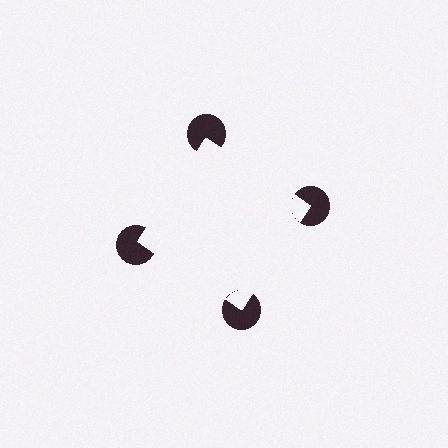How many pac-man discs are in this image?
There are 4 — one at each vertex of the illusory square.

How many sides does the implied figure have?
4 sides.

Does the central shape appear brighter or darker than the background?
It typically appears slightly brighter than the background, even though no actual brightness change is drawn.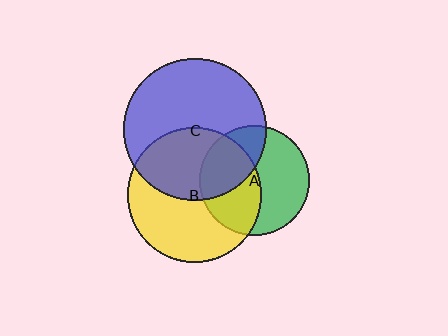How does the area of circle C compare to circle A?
Approximately 1.7 times.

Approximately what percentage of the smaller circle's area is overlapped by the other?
Approximately 45%.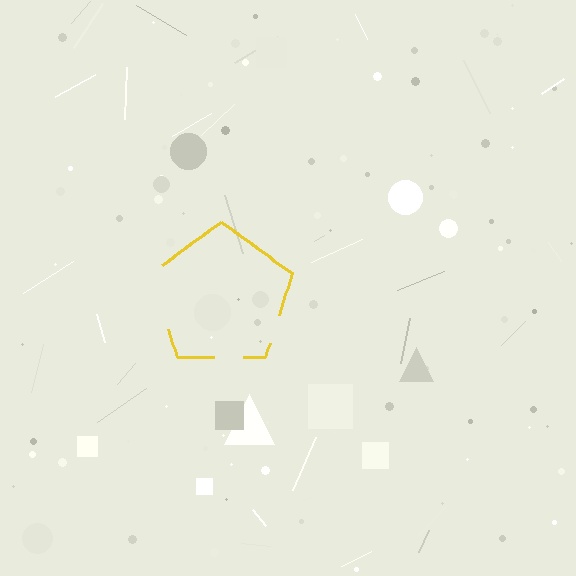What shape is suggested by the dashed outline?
The dashed outline suggests a pentagon.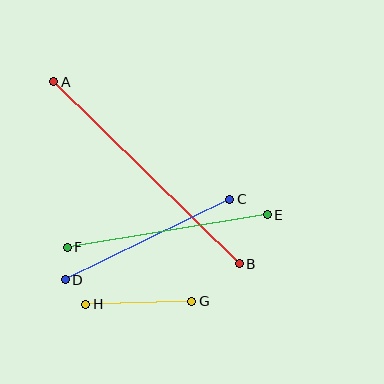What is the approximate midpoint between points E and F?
The midpoint is at approximately (167, 231) pixels.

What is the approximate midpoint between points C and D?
The midpoint is at approximately (148, 240) pixels.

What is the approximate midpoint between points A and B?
The midpoint is at approximately (146, 173) pixels.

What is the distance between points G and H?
The distance is approximately 106 pixels.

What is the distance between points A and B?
The distance is approximately 260 pixels.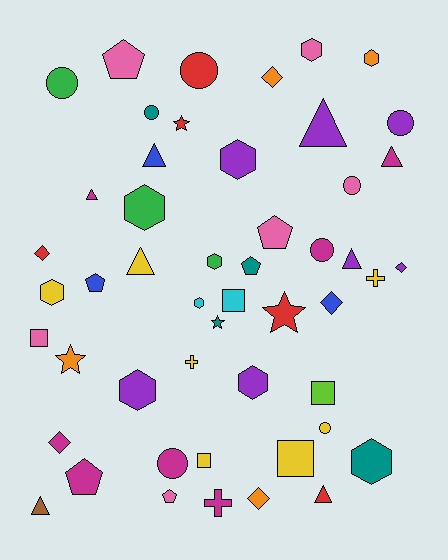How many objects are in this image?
There are 50 objects.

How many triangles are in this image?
There are 8 triangles.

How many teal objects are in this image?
There are 4 teal objects.